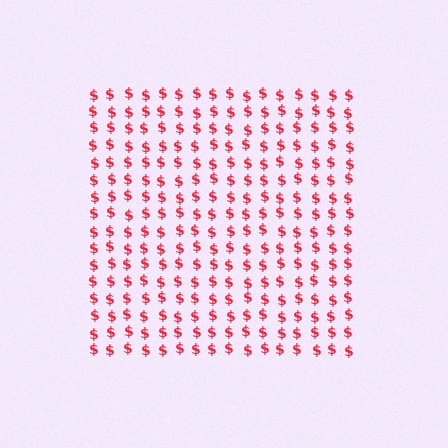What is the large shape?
The large shape is a square.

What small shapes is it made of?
It is made of small dollar signs.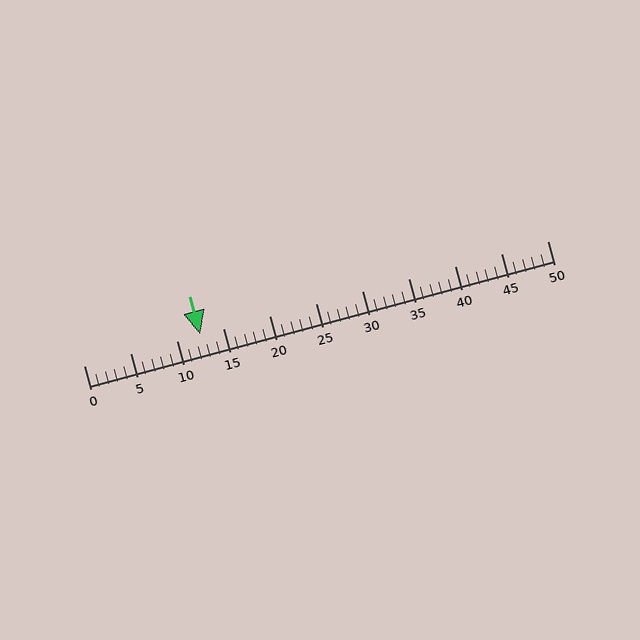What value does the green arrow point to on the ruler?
The green arrow points to approximately 13.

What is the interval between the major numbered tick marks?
The major tick marks are spaced 5 units apart.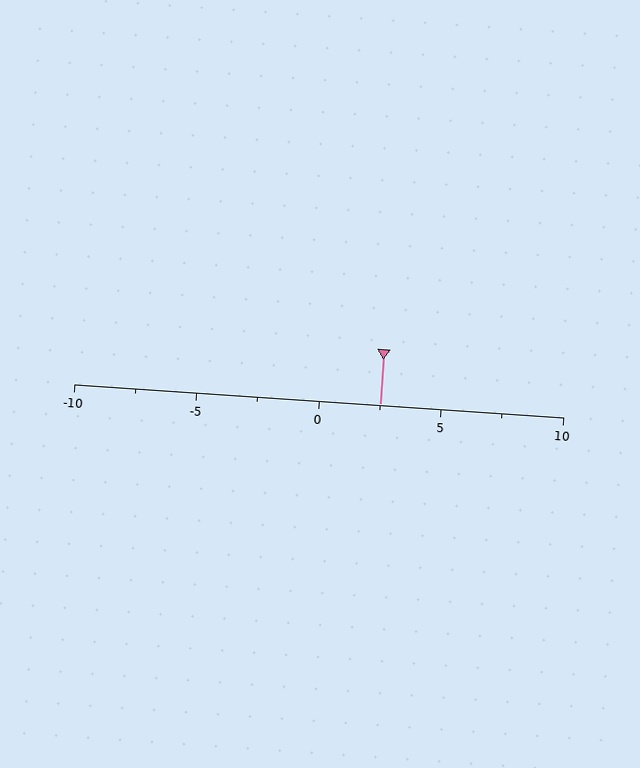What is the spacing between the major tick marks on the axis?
The major ticks are spaced 5 apart.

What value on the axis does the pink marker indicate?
The marker indicates approximately 2.5.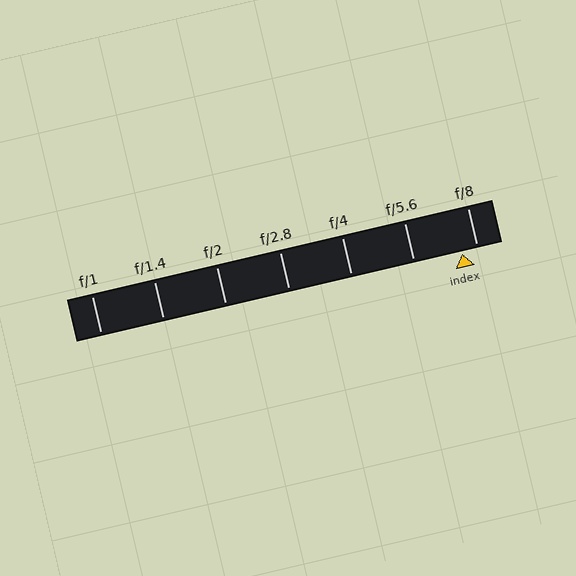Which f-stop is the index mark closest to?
The index mark is closest to f/8.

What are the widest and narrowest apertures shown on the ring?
The widest aperture shown is f/1 and the narrowest is f/8.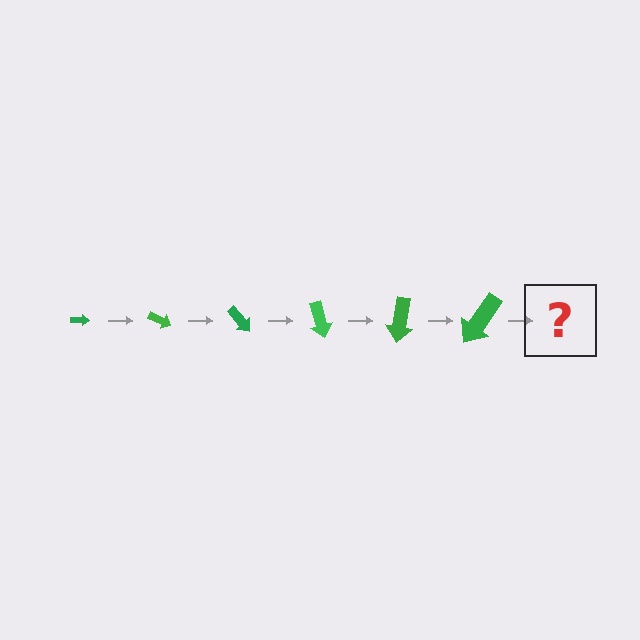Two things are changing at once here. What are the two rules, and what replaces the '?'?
The two rules are that the arrow grows larger each step and it rotates 25 degrees each step. The '?' should be an arrow, larger than the previous one and rotated 150 degrees from the start.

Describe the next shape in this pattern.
It should be an arrow, larger than the previous one and rotated 150 degrees from the start.